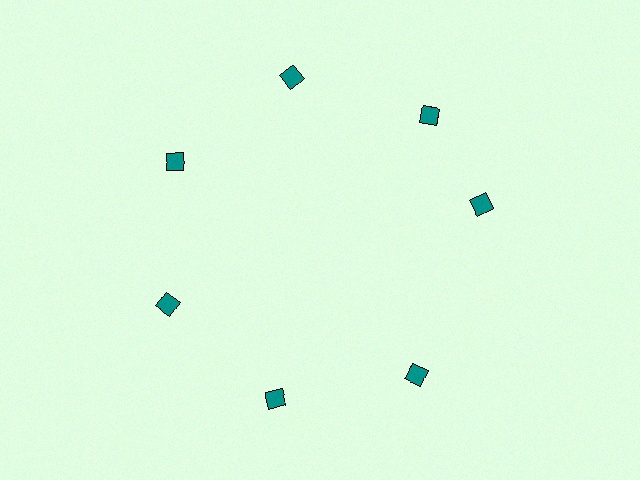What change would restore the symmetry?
The symmetry would be restored by rotating it back into even spacing with its neighbors so that all 7 diamonds sit at equal angles and equal distance from the center.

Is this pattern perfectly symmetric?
No. The 7 teal diamonds are arranged in a ring, but one element near the 3 o'clock position is rotated out of alignment along the ring, breaking the 7-fold rotational symmetry.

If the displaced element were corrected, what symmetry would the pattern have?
It would have 7-fold rotational symmetry — the pattern would map onto itself every 51 degrees.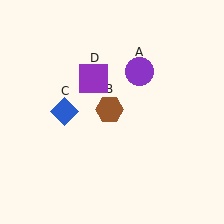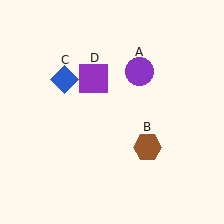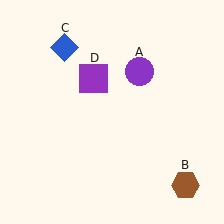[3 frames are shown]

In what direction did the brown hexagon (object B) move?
The brown hexagon (object B) moved down and to the right.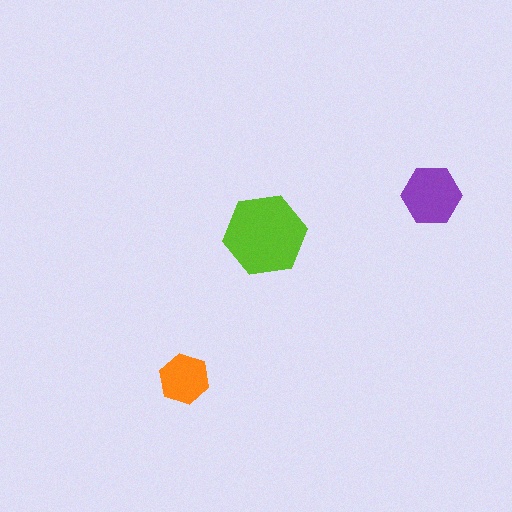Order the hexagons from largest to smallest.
the lime one, the purple one, the orange one.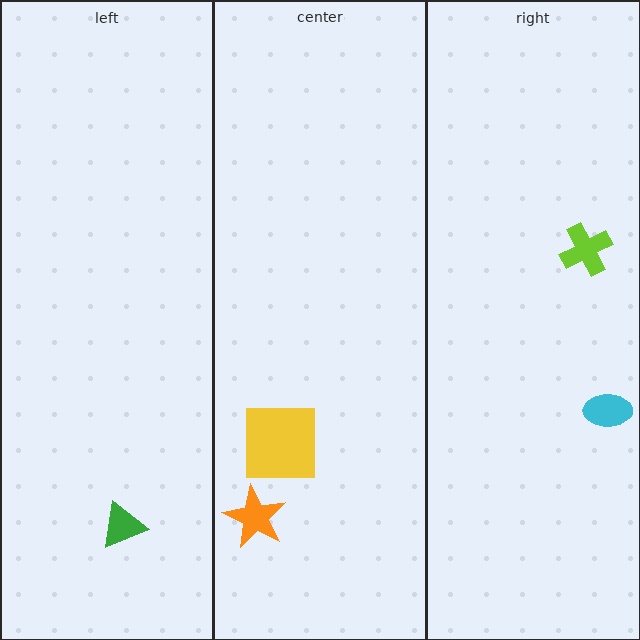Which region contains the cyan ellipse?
The right region.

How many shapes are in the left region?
1.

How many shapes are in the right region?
2.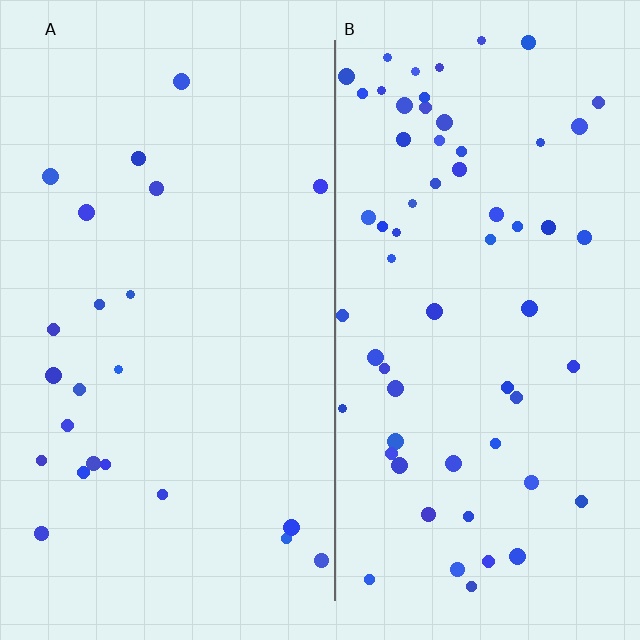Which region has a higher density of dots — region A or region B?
B (the right).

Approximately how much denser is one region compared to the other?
Approximately 2.7× — region B over region A.